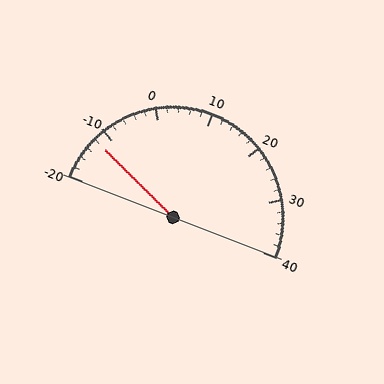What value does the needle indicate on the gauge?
The needle indicates approximately -12.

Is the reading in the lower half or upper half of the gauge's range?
The reading is in the lower half of the range (-20 to 40).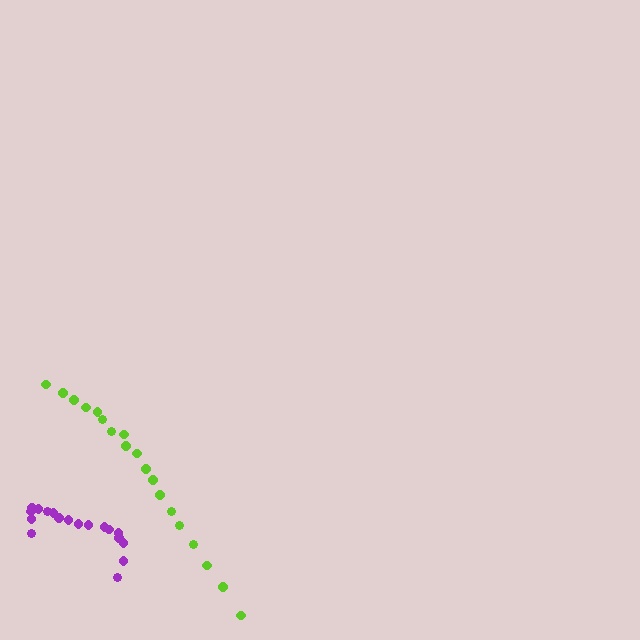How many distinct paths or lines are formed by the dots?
There are 2 distinct paths.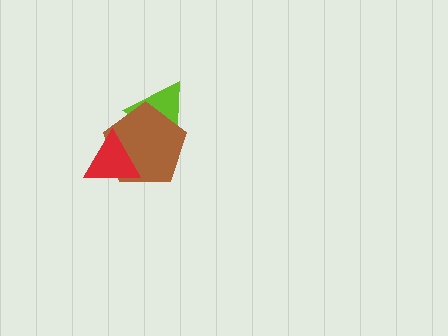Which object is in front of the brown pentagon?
The red triangle is in front of the brown pentagon.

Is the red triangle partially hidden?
No, no other shape covers it.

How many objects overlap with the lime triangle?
1 object overlaps with the lime triangle.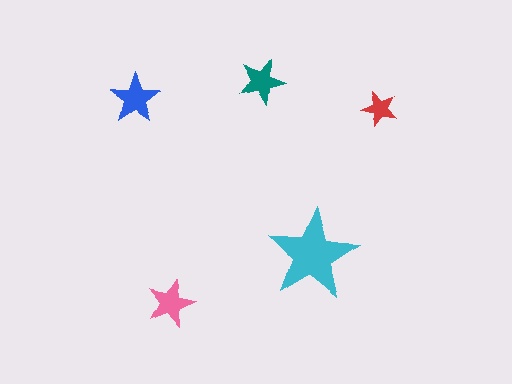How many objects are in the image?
There are 5 objects in the image.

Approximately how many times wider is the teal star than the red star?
About 1.5 times wider.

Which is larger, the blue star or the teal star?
The blue one.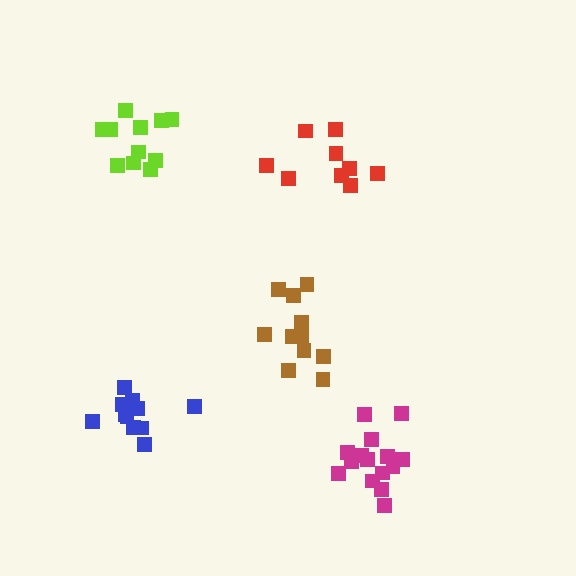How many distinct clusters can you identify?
There are 5 distinct clusters.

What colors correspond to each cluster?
The clusters are colored: magenta, brown, lime, red, blue.